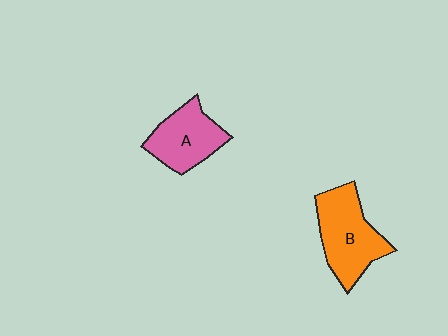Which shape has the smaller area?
Shape A (pink).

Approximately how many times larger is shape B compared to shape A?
Approximately 1.3 times.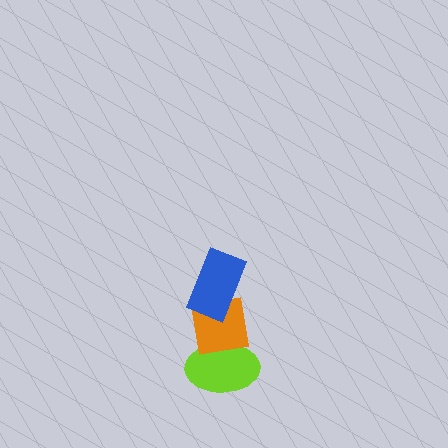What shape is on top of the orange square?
The blue rectangle is on top of the orange square.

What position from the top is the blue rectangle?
The blue rectangle is 1st from the top.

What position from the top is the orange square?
The orange square is 2nd from the top.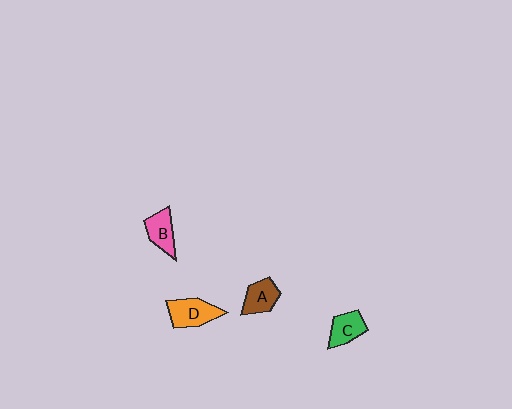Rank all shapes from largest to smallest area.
From largest to smallest: D (orange), A (brown), B (pink), C (green).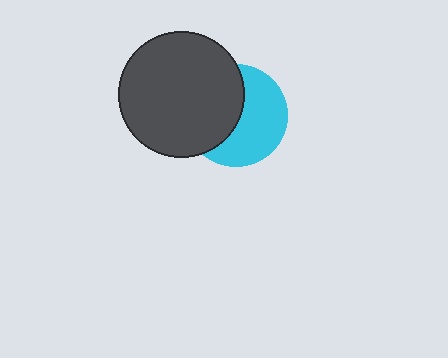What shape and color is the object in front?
The object in front is a dark gray circle.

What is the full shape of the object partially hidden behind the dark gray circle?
The partially hidden object is a cyan circle.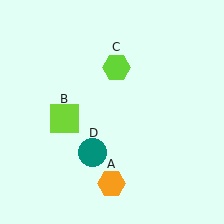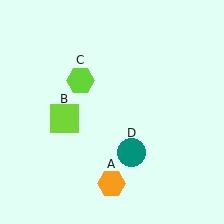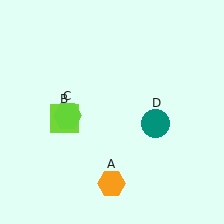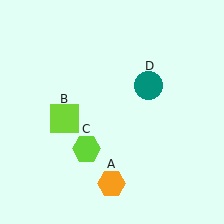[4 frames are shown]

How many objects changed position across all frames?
2 objects changed position: lime hexagon (object C), teal circle (object D).